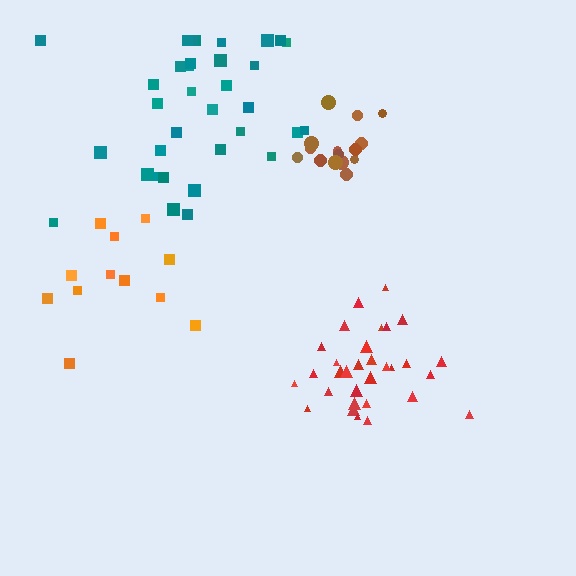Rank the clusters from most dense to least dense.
brown, red, teal, orange.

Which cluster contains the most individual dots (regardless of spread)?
Teal (34).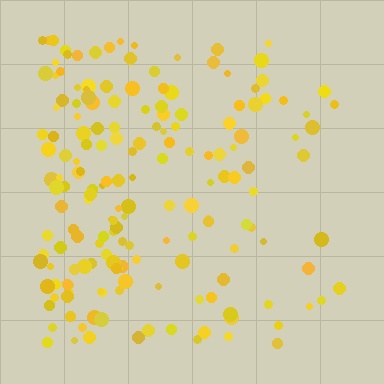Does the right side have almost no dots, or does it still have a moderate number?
Still a moderate number, just noticeably fewer than the left.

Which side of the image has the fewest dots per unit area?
The right.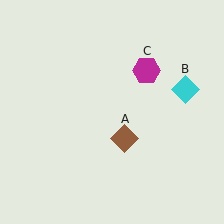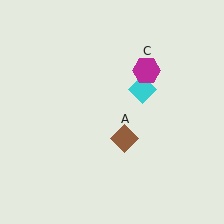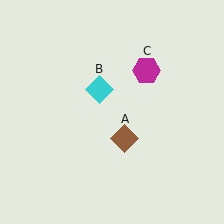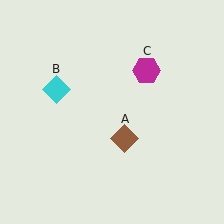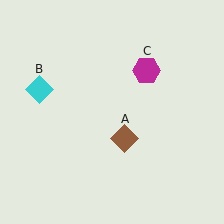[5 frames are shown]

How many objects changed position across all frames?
1 object changed position: cyan diamond (object B).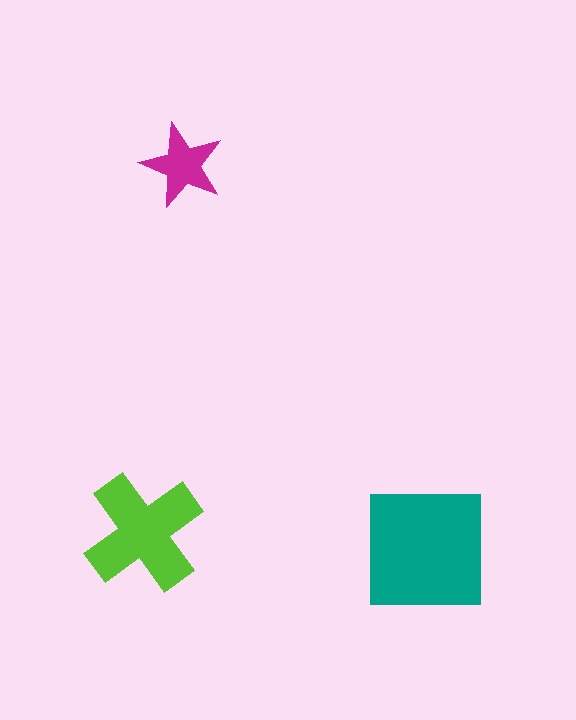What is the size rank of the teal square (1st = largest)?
1st.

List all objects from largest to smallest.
The teal square, the lime cross, the magenta star.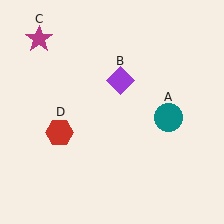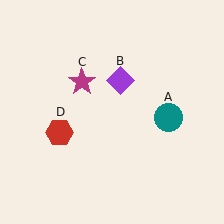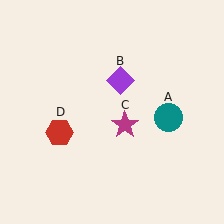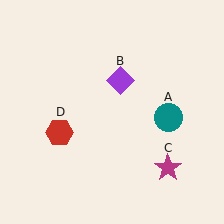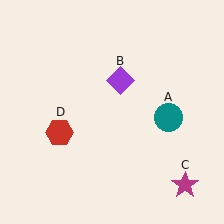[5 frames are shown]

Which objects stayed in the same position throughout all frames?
Teal circle (object A) and purple diamond (object B) and red hexagon (object D) remained stationary.